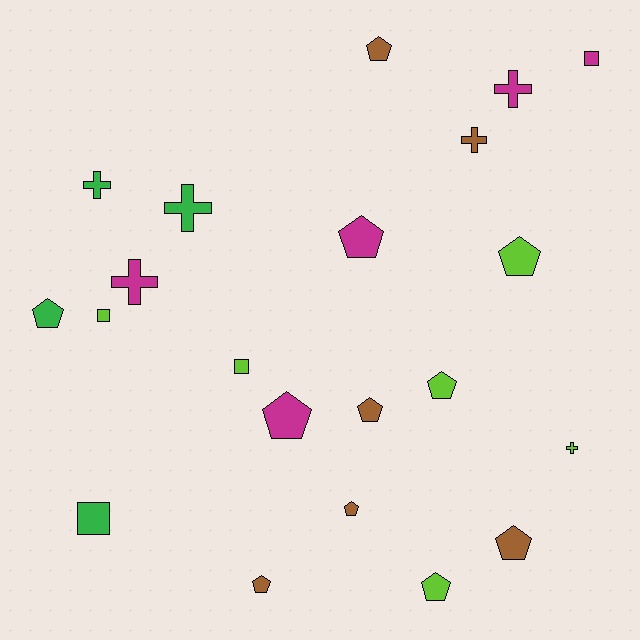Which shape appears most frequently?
Pentagon, with 11 objects.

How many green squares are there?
There is 1 green square.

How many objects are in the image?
There are 21 objects.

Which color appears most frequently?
Lime, with 6 objects.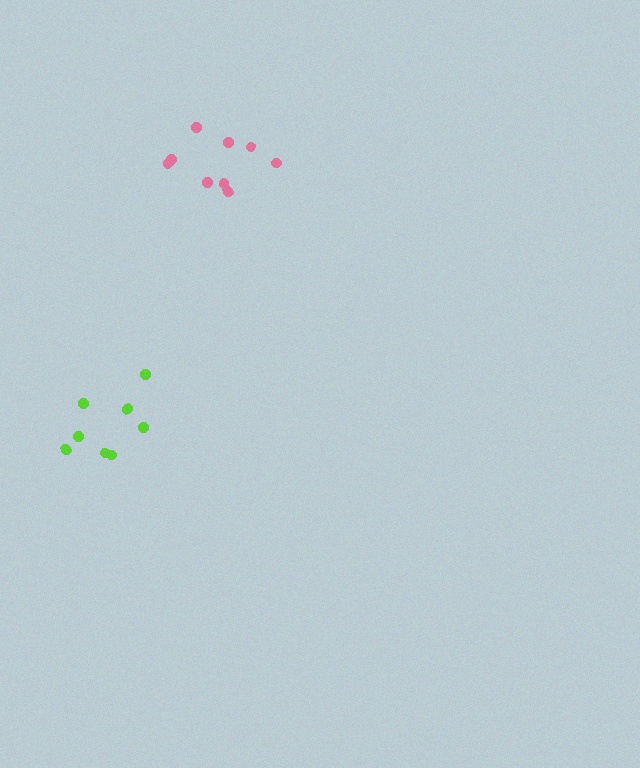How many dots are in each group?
Group 1: 9 dots, Group 2: 8 dots (17 total).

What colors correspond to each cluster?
The clusters are colored: pink, lime.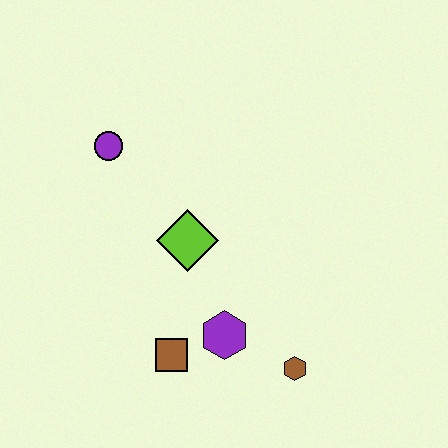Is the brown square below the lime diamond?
Yes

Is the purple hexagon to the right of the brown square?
Yes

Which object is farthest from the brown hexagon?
The purple circle is farthest from the brown hexagon.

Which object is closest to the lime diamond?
The purple hexagon is closest to the lime diamond.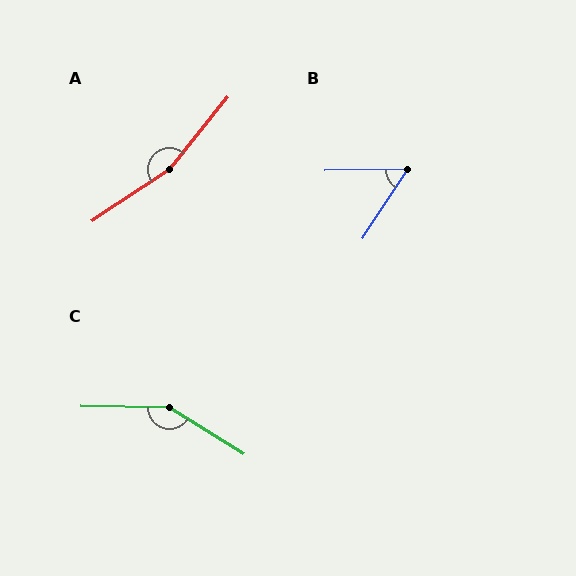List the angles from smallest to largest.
B (56°), C (149°), A (163°).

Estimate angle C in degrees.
Approximately 149 degrees.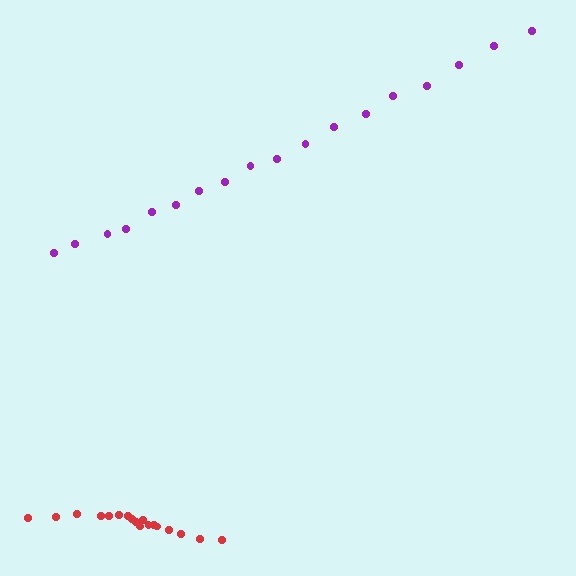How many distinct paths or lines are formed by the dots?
There are 2 distinct paths.